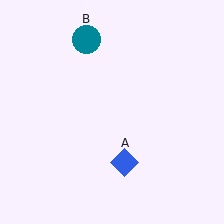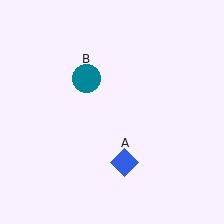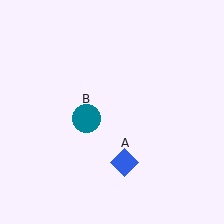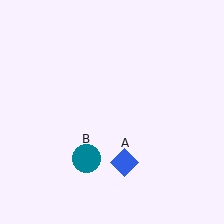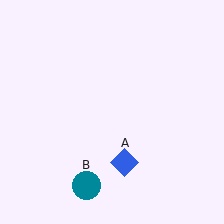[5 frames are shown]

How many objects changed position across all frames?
1 object changed position: teal circle (object B).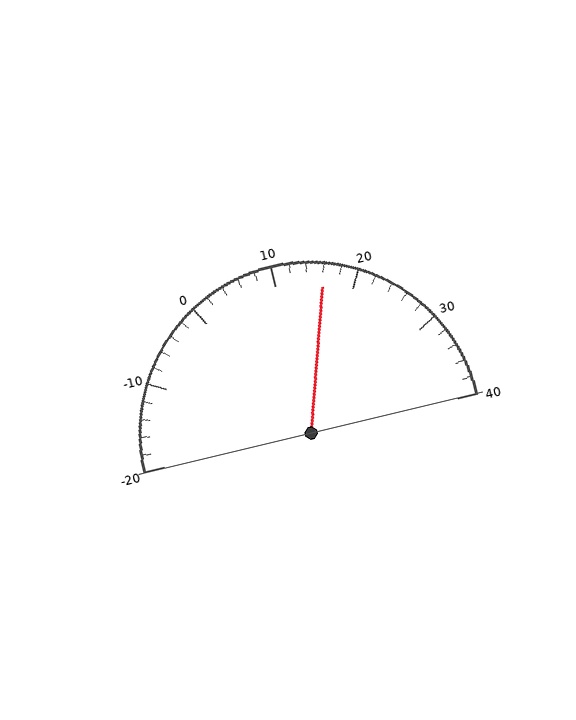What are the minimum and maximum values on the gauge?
The gauge ranges from -20 to 40.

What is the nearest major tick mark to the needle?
The nearest major tick mark is 20.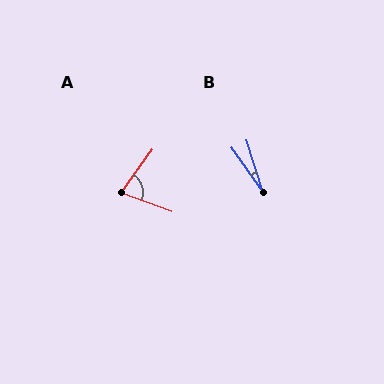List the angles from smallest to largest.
B (18°), A (75°).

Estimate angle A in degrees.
Approximately 75 degrees.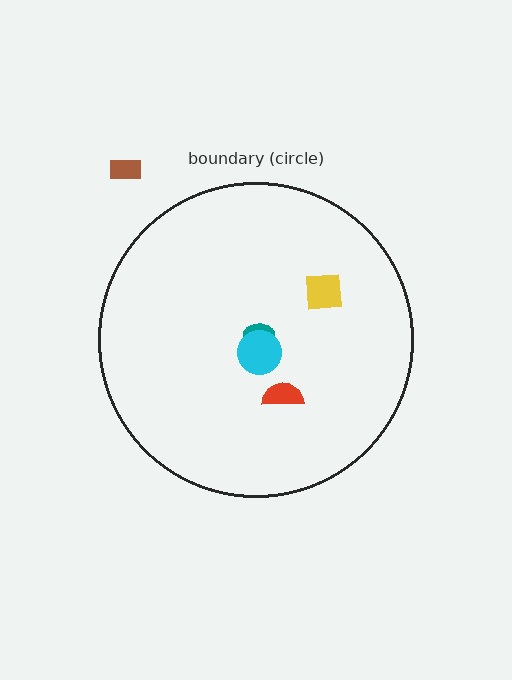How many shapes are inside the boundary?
4 inside, 1 outside.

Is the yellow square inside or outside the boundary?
Inside.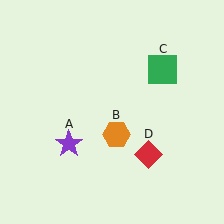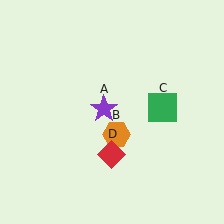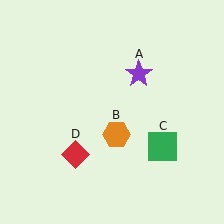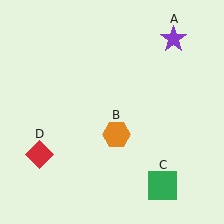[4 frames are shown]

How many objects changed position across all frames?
3 objects changed position: purple star (object A), green square (object C), red diamond (object D).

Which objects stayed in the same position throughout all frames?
Orange hexagon (object B) remained stationary.